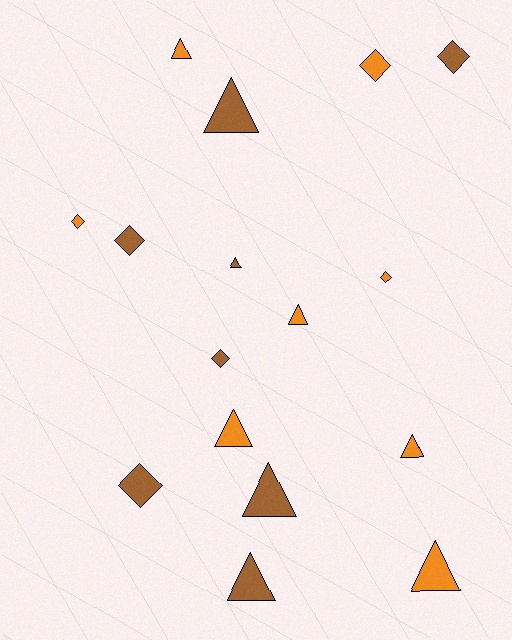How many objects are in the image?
There are 16 objects.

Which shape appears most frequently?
Triangle, with 9 objects.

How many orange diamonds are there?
There are 3 orange diamonds.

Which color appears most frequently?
Orange, with 8 objects.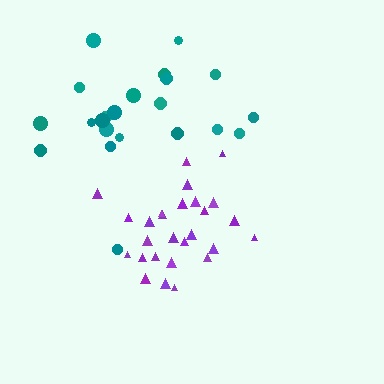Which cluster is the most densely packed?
Purple.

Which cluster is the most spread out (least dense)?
Teal.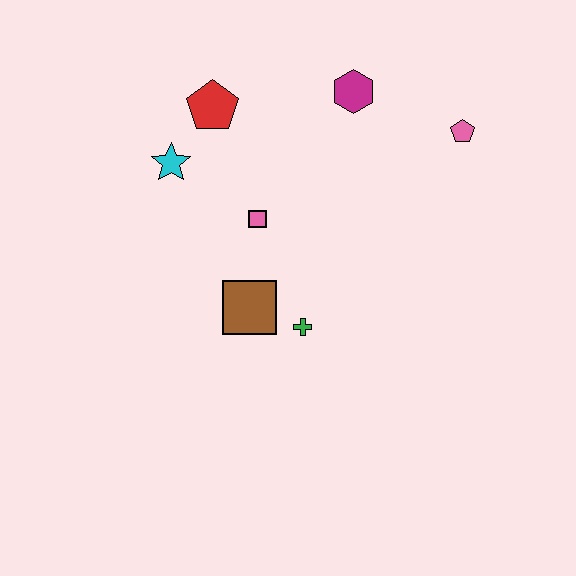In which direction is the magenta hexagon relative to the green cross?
The magenta hexagon is above the green cross.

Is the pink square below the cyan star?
Yes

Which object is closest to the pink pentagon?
The magenta hexagon is closest to the pink pentagon.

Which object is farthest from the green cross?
The pink pentagon is farthest from the green cross.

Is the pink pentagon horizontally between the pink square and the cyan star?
No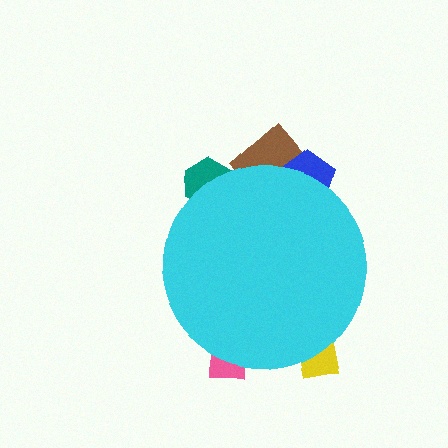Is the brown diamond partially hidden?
Yes, the brown diamond is partially hidden behind the cyan circle.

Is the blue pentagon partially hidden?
Yes, the blue pentagon is partially hidden behind the cyan circle.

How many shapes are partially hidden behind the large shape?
5 shapes are partially hidden.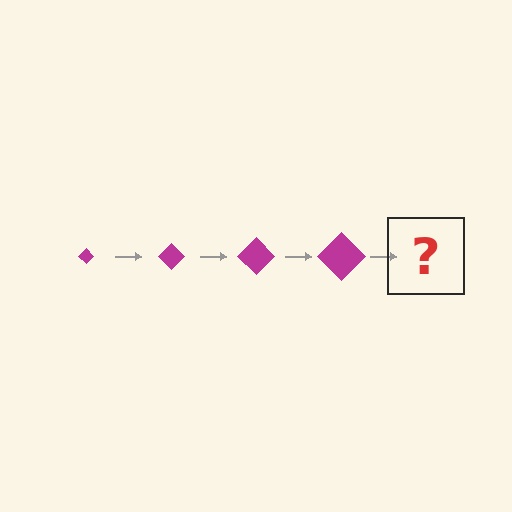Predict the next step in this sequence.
The next step is a magenta diamond, larger than the previous one.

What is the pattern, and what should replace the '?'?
The pattern is that the diamond gets progressively larger each step. The '?' should be a magenta diamond, larger than the previous one.